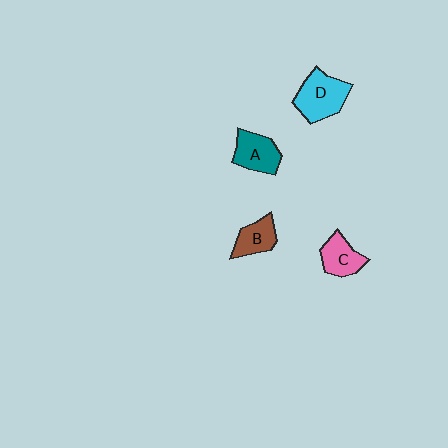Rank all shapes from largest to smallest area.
From largest to smallest: D (cyan), A (teal), C (pink), B (brown).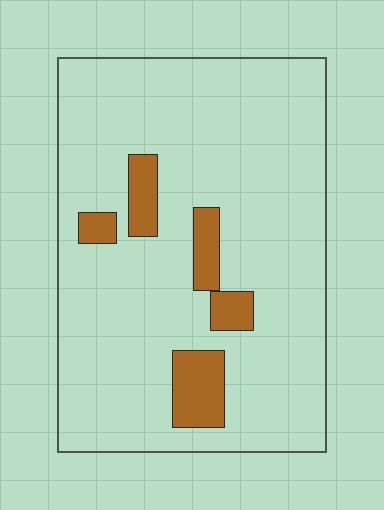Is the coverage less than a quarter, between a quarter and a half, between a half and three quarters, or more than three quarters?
Less than a quarter.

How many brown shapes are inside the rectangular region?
5.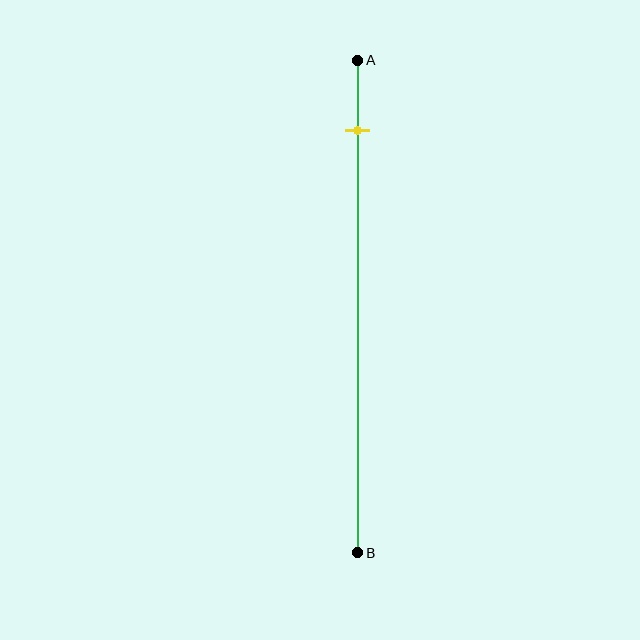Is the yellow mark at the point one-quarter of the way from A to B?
No, the mark is at about 15% from A, not at the 25% one-quarter point.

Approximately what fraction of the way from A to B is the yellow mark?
The yellow mark is approximately 15% of the way from A to B.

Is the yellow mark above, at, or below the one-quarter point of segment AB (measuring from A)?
The yellow mark is above the one-quarter point of segment AB.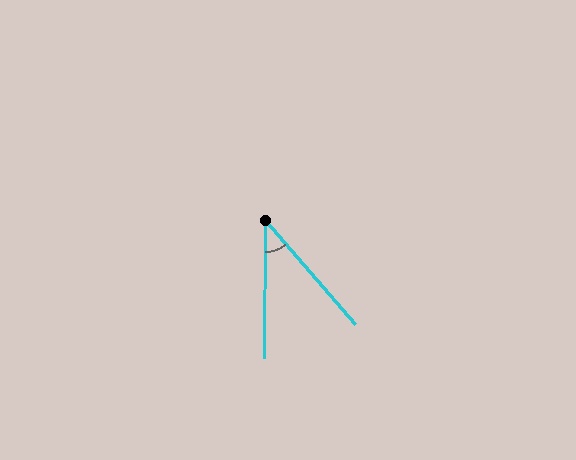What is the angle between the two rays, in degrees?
Approximately 41 degrees.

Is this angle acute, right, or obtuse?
It is acute.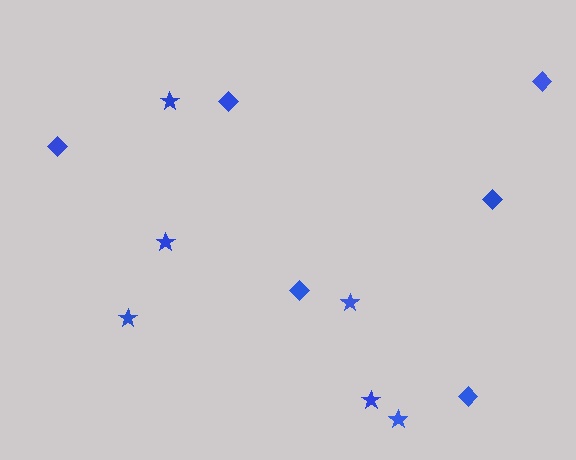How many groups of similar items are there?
There are 2 groups: one group of stars (6) and one group of diamonds (6).